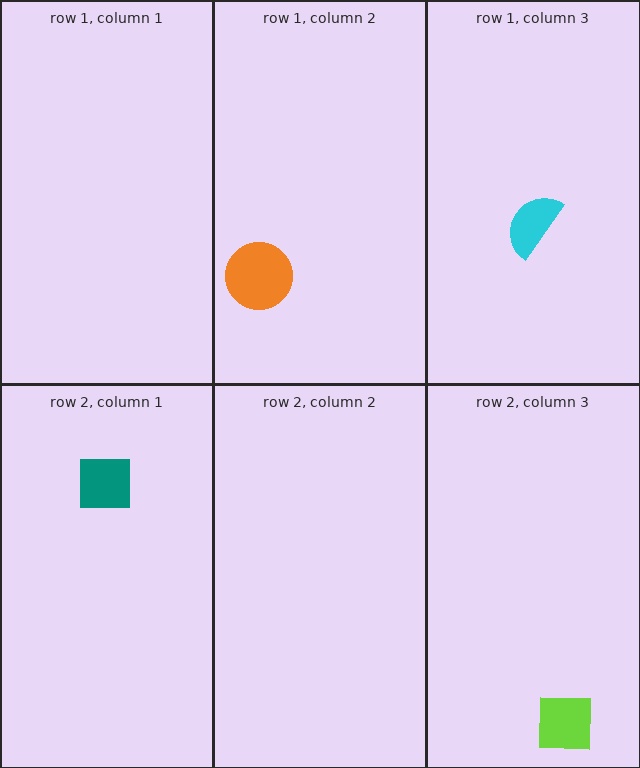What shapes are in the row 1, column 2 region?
The orange circle.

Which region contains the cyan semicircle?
The row 1, column 3 region.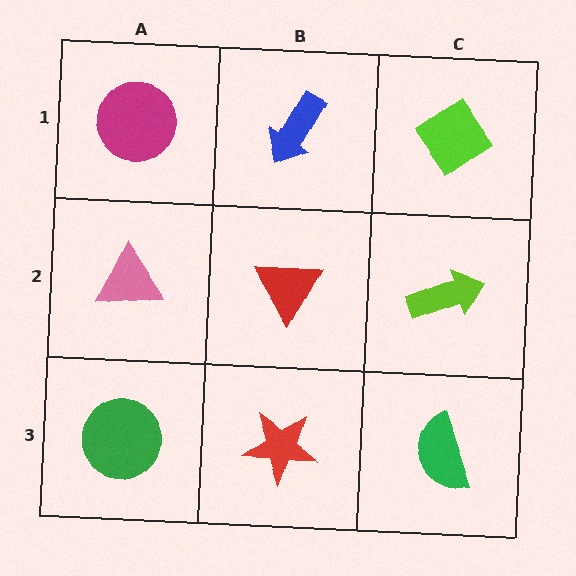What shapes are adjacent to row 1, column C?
A lime arrow (row 2, column C), a blue arrow (row 1, column B).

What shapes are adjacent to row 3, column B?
A red triangle (row 2, column B), a green circle (row 3, column A), a green semicircle (row 3, column C).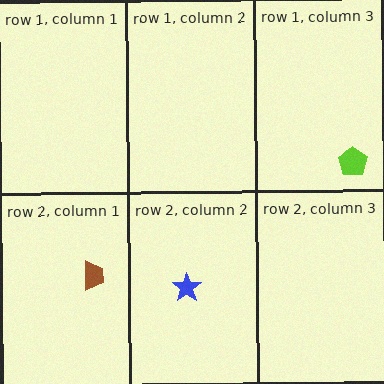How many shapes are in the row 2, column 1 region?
1.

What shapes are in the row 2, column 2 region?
The blue star.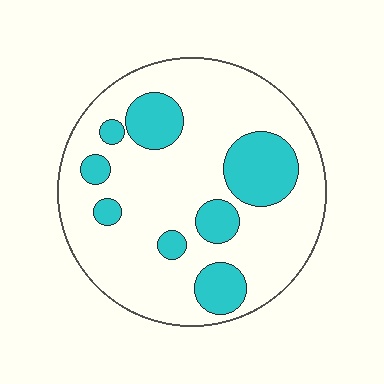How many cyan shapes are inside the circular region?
8.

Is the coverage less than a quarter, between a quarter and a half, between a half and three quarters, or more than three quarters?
Less than a quarter.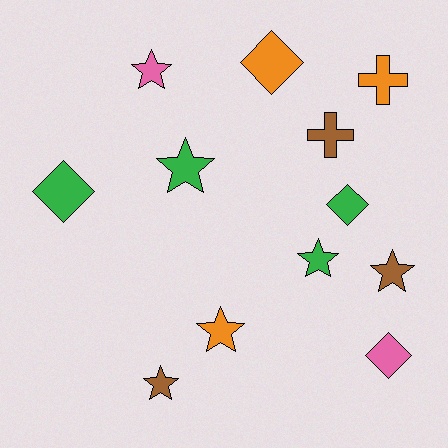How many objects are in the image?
There are 12 objects.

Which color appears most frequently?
Green, with 4 objects.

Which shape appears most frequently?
Star, with 6 objects.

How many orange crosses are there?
There is 1 orange cross.